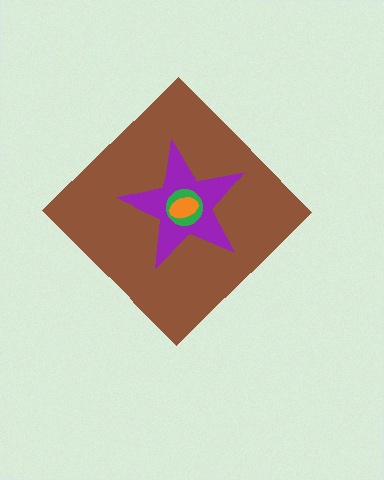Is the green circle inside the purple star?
Yes.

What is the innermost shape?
The orange ellipse.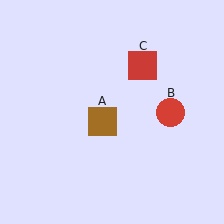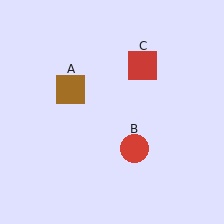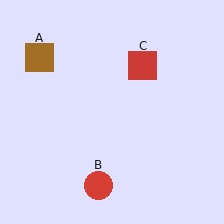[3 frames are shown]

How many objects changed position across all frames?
2 objects changed position: brown square (object A), red circle (object B).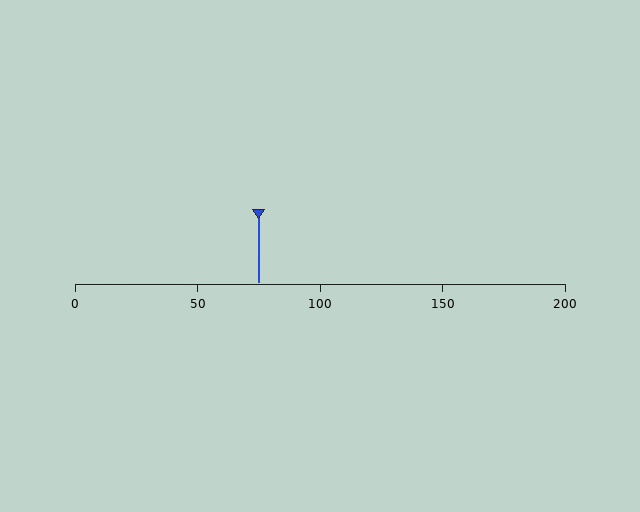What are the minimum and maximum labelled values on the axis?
The axis runs from 0 to 200.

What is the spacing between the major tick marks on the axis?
The major ticks are spaced 50 apart.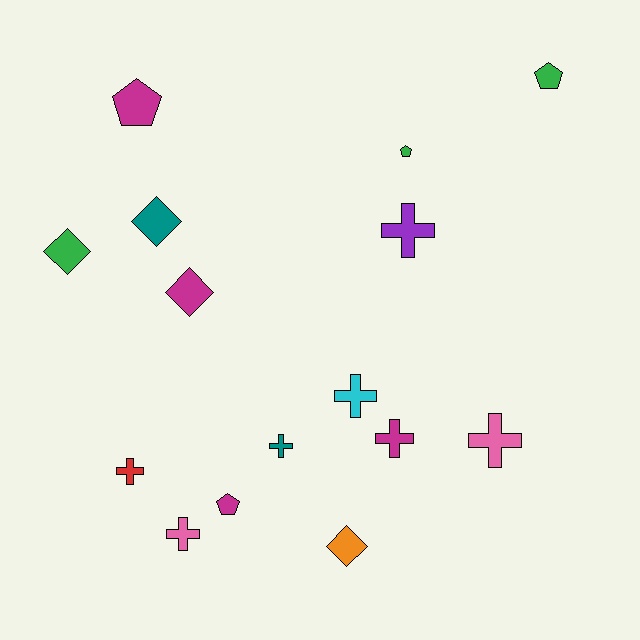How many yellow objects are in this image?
There are no yellow objects.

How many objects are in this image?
There are 15 objects.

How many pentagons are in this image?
There are 4 pentagons.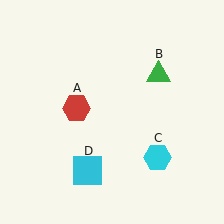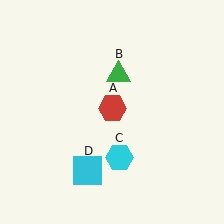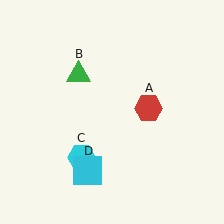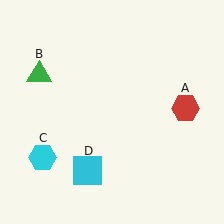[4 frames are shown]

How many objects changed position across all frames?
3 objects changed position: red hexagon (object A), green triangle (object B), cyan hexagon (object C).